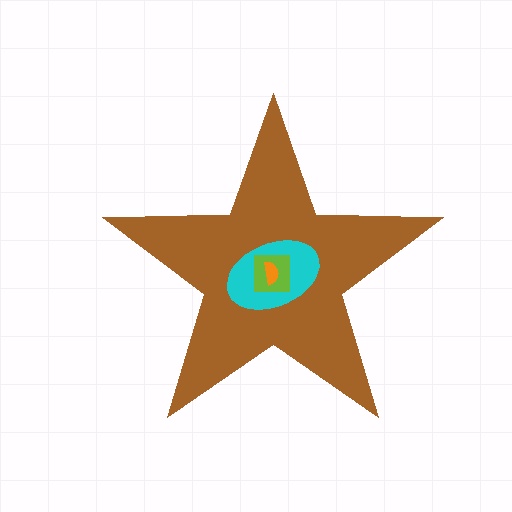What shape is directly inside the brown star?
The cyan ellipse.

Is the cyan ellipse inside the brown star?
Yes.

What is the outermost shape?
The brown star.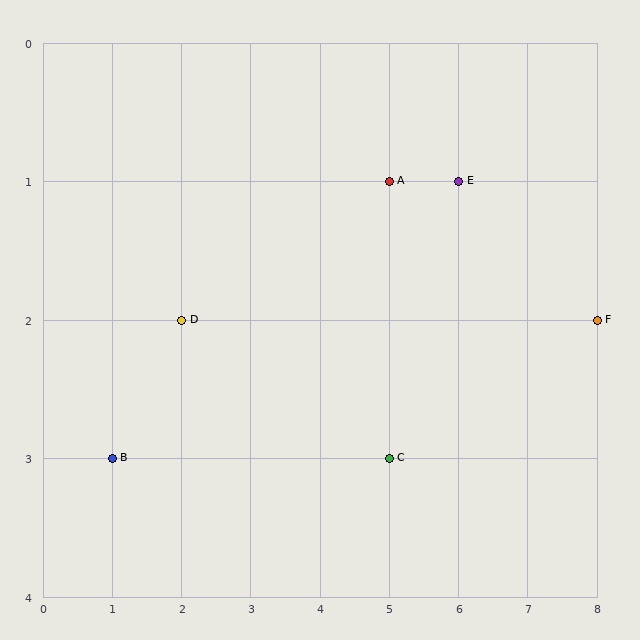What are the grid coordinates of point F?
Point F is at grid coordinates (8, 2).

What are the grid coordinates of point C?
Point C is at grid coordinates (5, 3).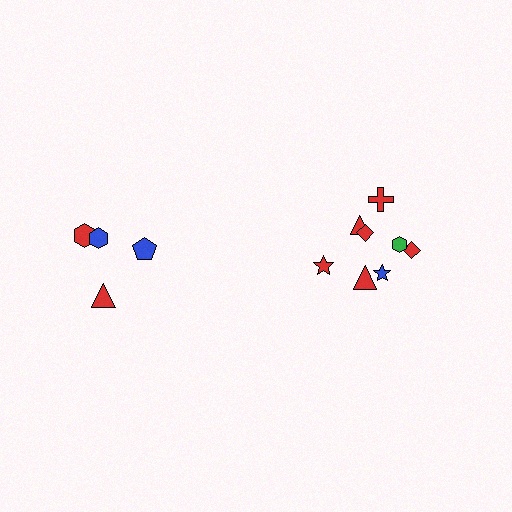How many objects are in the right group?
There are 8 objects.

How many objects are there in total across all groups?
There are 12 objects.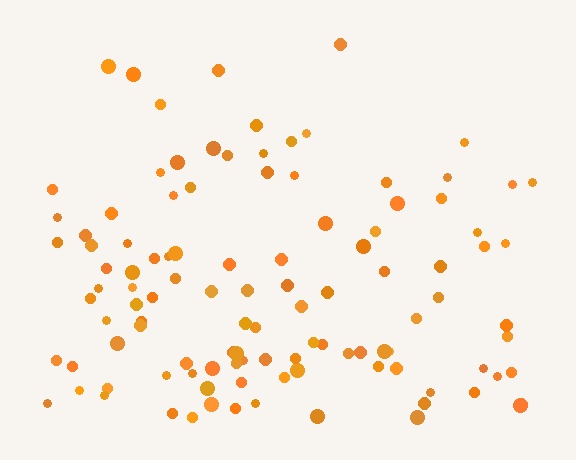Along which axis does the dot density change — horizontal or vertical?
Vertical.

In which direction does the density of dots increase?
From top to bottom, with the bottom side densest.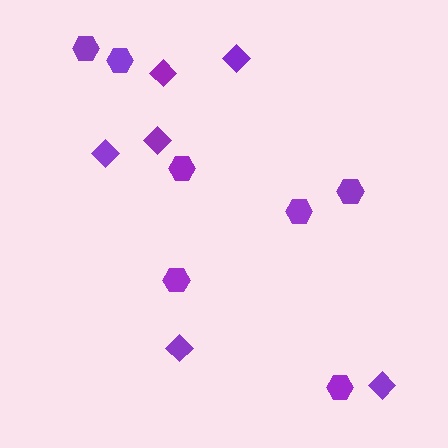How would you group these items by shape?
There are 2 groups: one group of diamonds (6) and one group of hexagons (7).